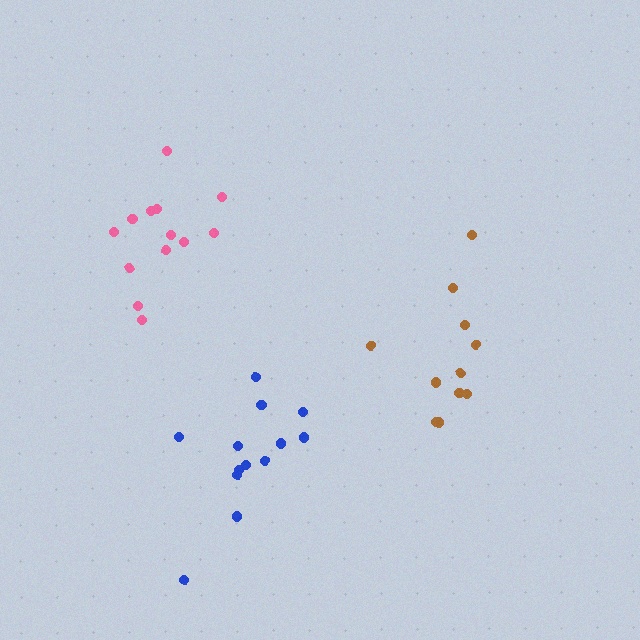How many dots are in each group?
Group 1: 11 dots, Group 2: 13 dots, Group 3: 13 dots (37 total).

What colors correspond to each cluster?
The clusters are colored: brown, pink, blue.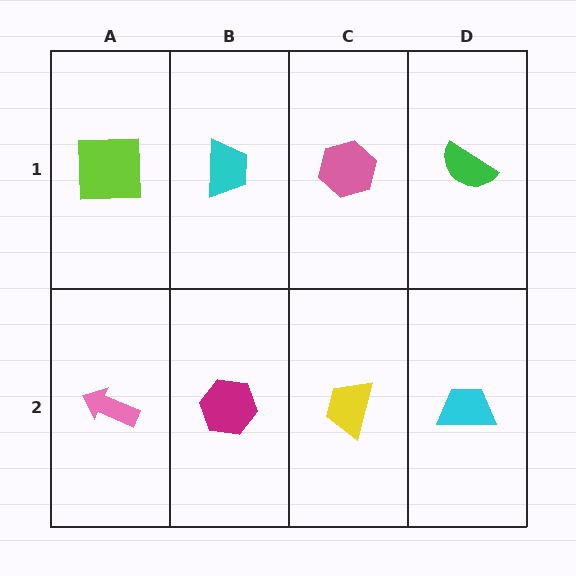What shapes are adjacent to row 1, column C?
A yellow trapezoid (row 2, column C), a cyan trapezoid (row 1, column B), a green semicircle (row 1, column D).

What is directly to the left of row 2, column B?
A pink arrow.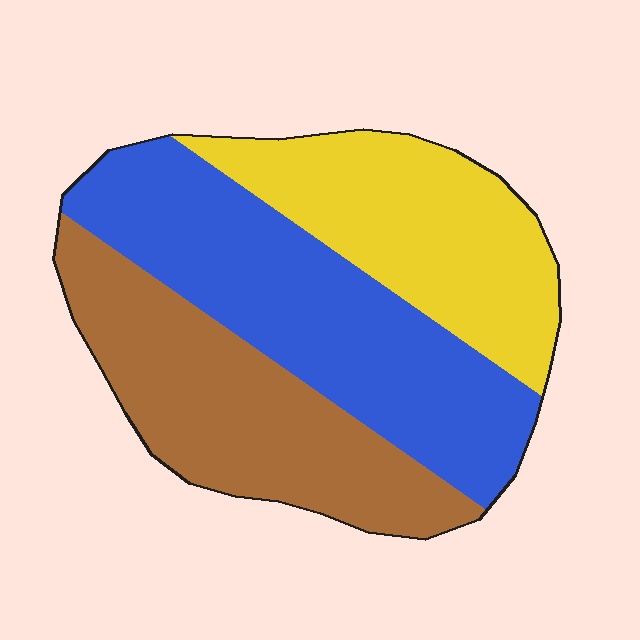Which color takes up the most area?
Blue, at roughly 40%.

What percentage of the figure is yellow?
Yellow covers about 30% of the figure.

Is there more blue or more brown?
Blue.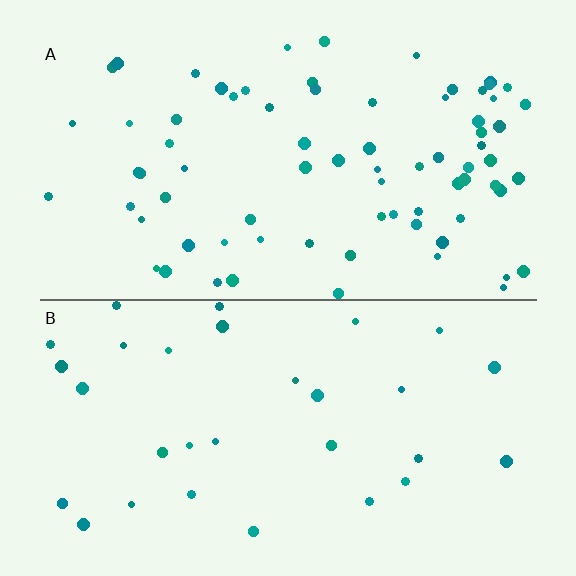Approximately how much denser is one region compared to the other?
Approximately 2.4× — region A over region B.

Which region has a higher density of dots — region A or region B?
A (the top).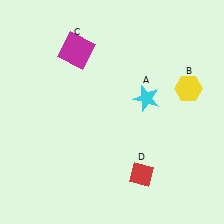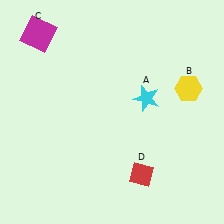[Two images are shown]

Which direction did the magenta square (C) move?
The magenta square (C) moved left.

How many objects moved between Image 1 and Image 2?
1 object moved between the two images.